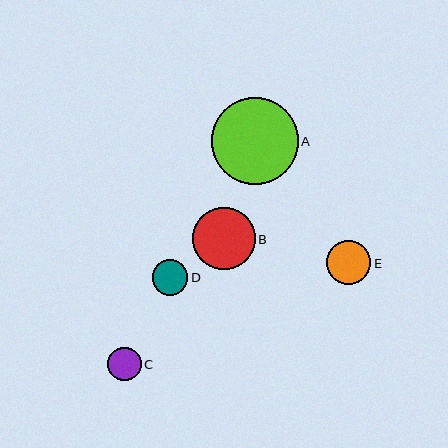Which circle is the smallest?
Circle C is the smallest with a size of approximately 33 pixels.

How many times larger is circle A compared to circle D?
Circle A is approximately 2.5 times the size of circle D.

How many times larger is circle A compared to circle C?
Circle A is approximately 2.6 times the size of circle C.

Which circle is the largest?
Circle A is the largest with a size of approximately 87 pixels.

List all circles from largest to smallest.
From largest to smallest: A, B, E, D, C.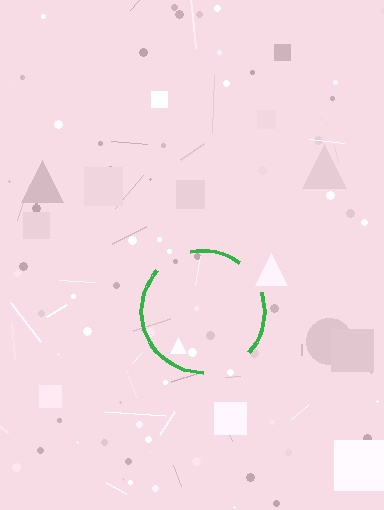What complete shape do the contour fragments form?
The contour fragments form a circle.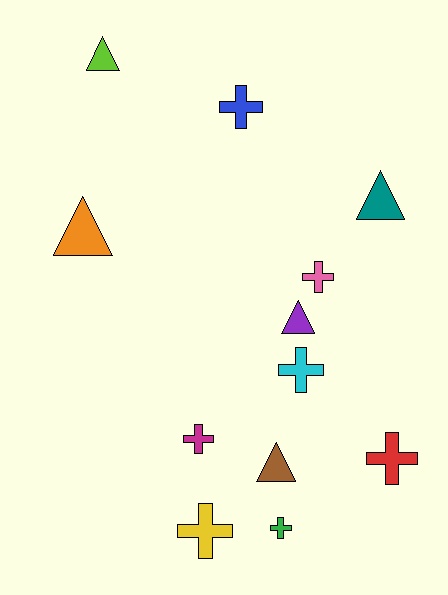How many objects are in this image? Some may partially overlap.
There are 12 objects.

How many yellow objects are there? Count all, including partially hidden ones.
There is 1 yellow object.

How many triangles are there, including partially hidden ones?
There are 5 triangles.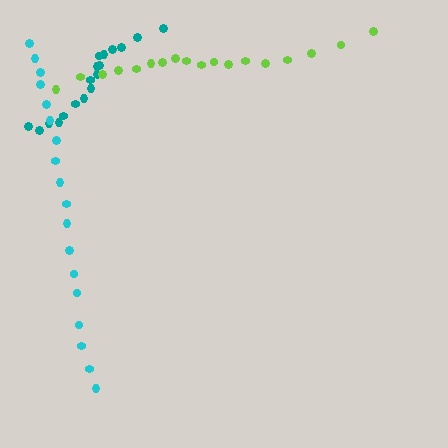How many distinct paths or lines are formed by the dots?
There are 3 distinct paths.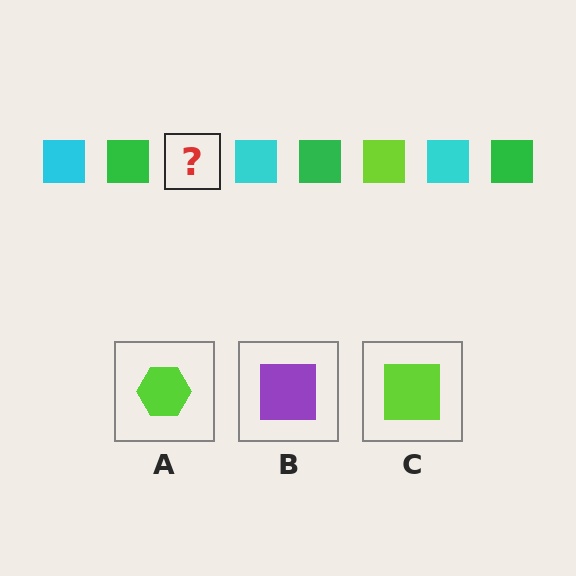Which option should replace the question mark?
Option C.